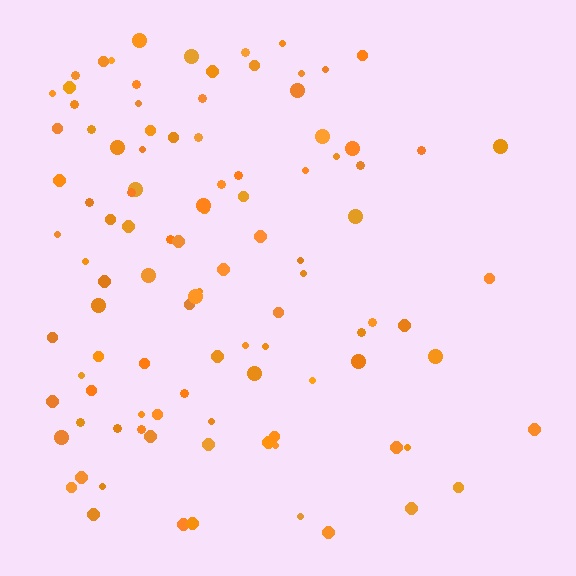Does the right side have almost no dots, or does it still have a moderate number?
Still a moderate number, just noticeably fewer than the left.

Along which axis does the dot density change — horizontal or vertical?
Horizontal.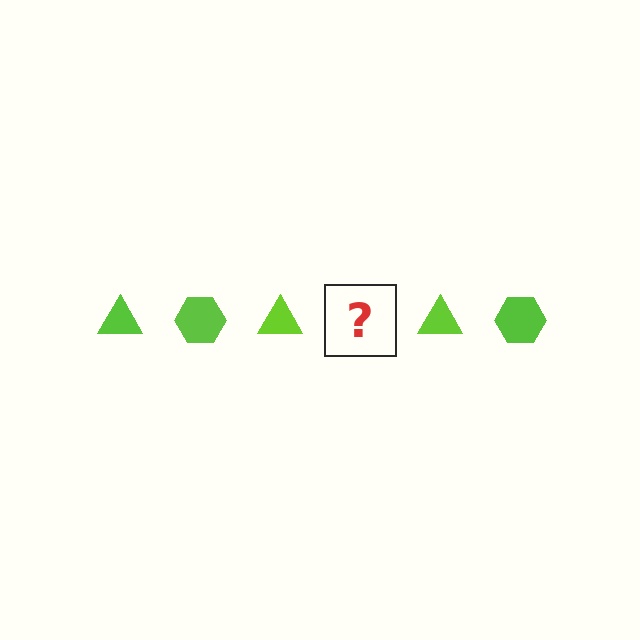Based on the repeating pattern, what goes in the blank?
The blank should be a lime hexagon.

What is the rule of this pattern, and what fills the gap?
The rule is that the pattern cycles through triangle, hexagon shapes in lime. The gap should be filled with a lime hexagon.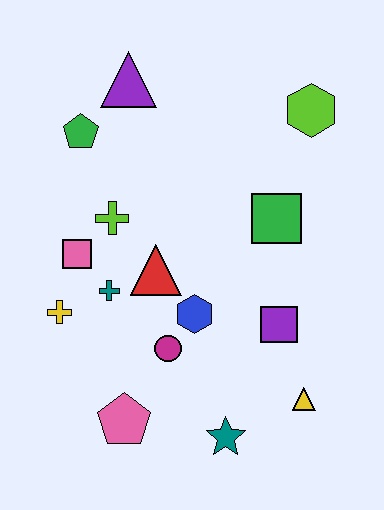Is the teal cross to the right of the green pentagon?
Yes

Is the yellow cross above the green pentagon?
No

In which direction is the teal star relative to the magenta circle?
The teal star is below the magenta circle.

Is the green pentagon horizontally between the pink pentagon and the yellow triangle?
No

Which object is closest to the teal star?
The yellow triangle is closest to the teal star.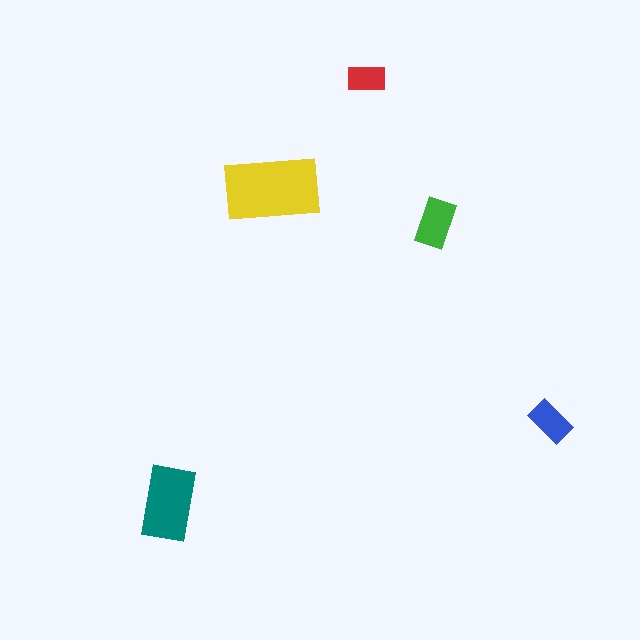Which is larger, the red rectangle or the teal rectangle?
The teal one.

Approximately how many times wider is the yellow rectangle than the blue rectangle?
About 2 times wider.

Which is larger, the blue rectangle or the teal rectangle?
The teal one.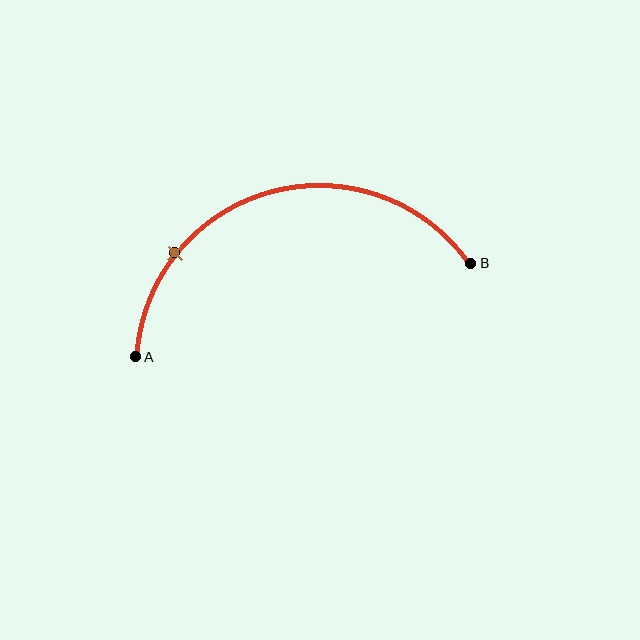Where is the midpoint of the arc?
The arc midpoint is the point on the curve farthest from the straight line joining A and B. It sits above that line.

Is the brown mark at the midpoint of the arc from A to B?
No. The brown mark lies on the arc but is closer to endpoint A. The arc midpoint would be at the point on the curve equidistant along the arc from both A and B.